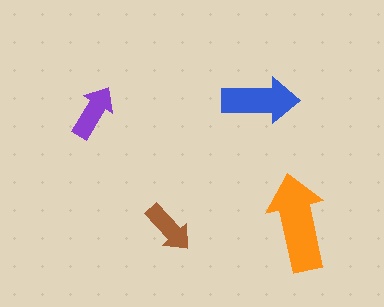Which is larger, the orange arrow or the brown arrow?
The orange one.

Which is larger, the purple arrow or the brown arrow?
The purple one.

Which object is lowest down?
The brown arrow is bottommost.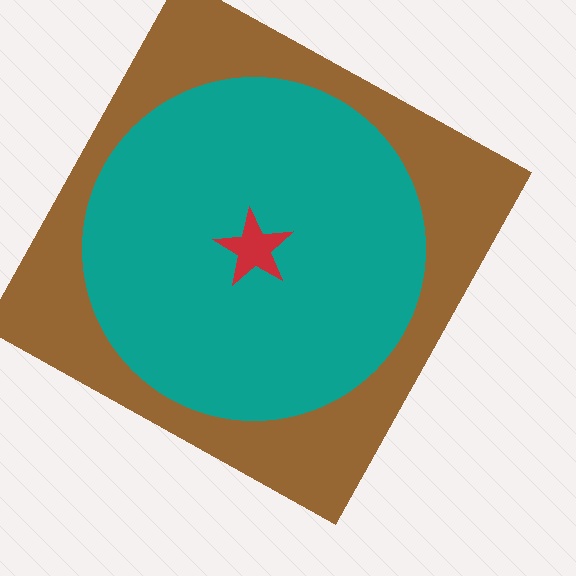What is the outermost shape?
The brown square.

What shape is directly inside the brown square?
The teal circle.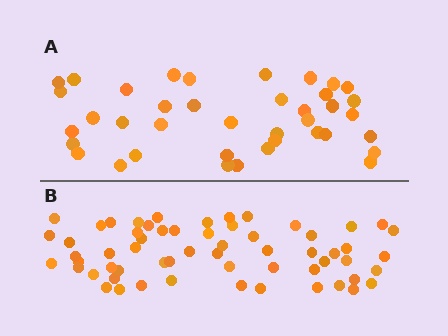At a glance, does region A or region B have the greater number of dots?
Region B (the bottom region) has more dots.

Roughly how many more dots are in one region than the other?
Region B has approximately 20 more dots than region A.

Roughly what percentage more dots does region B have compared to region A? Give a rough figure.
About 55% more.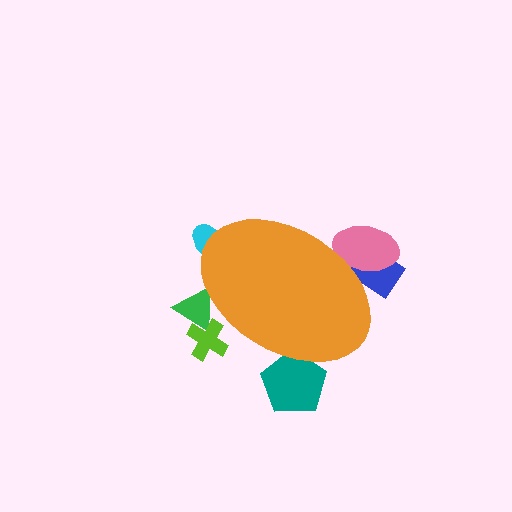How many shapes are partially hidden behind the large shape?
6 shapes are partially hidden.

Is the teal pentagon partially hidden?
Yes, the teal pentagon is partially hidden behind the orange ellipse.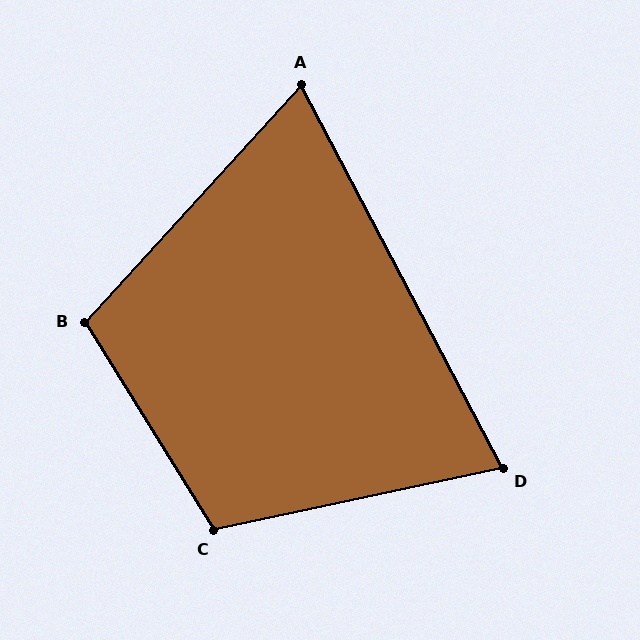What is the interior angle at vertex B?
Approximately 106 degrees (obtuse).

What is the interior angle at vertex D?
Approximately 74 degrees (acute).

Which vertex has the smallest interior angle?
A, at approximately 70 degrees.